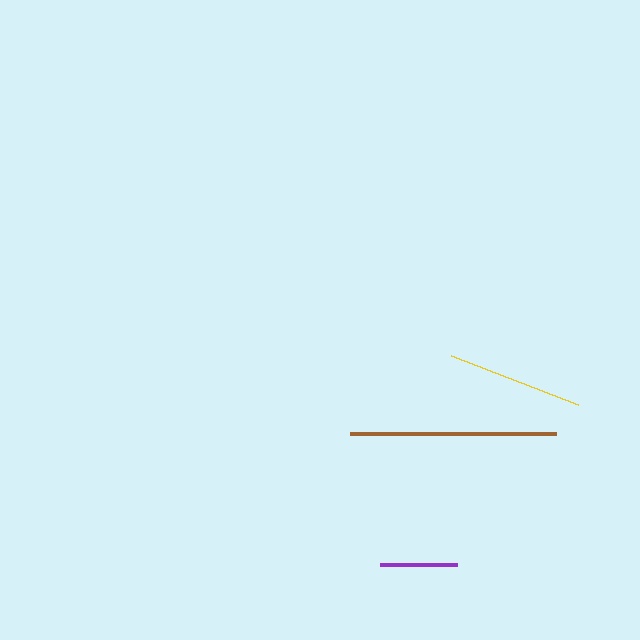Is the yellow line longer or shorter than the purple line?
The yellow line is longer than the purple line.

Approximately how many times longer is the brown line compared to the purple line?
The brown line is approximately 2.7 times the length of the purple line.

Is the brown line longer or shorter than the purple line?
The brown line is longer than the purple line.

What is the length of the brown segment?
The brown segment is approximately 205 pixels long.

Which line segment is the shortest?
The purple line is the shortest at approximately 77 pixels.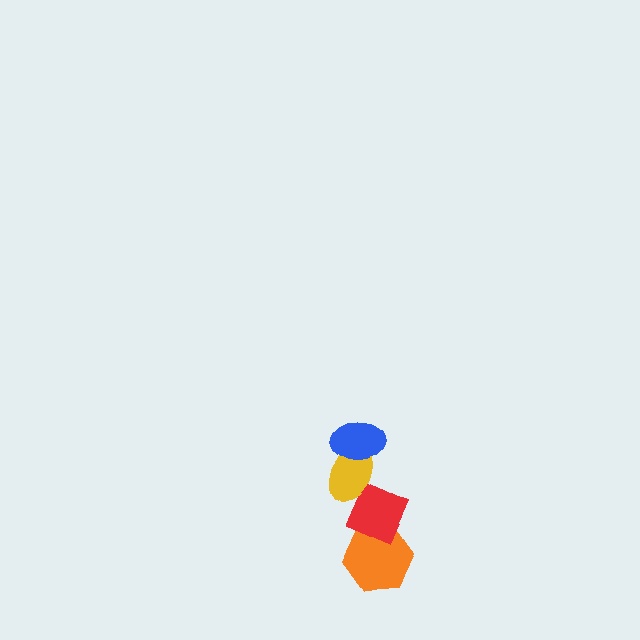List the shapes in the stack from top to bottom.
From top to bottom: the blue ellipse, the yellow ellipse, the red diamond, the orange hexagon.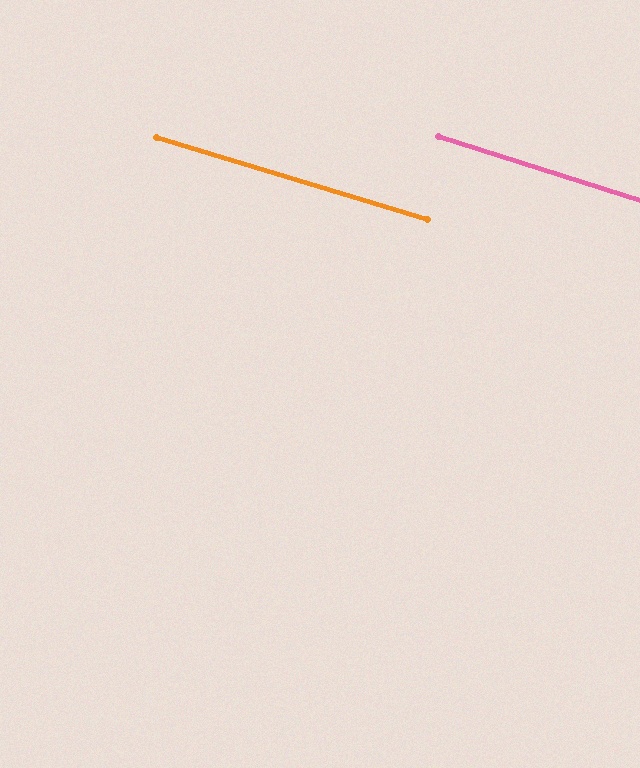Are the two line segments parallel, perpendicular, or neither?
Parallel — their directions differ by only 0.8°.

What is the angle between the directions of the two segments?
Approximately 1 degree.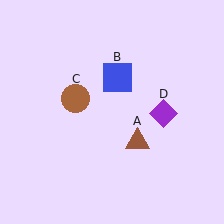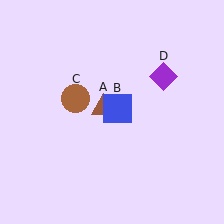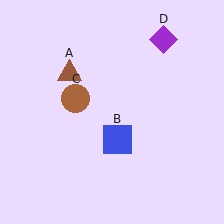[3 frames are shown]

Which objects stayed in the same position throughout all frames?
Brown circle (object C) remained stationary.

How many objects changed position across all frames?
3 objects changed position: brown triangle (object A), blue square (object B), purple diamond (object D).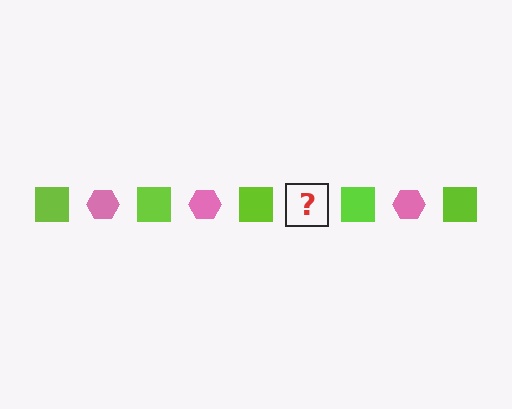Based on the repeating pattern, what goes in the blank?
The blank should be a pink hexagon.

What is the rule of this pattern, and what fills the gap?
The rule is that the pattern alternates between lime square and pink hexagon. The gap should be filled with a pink hexagon.